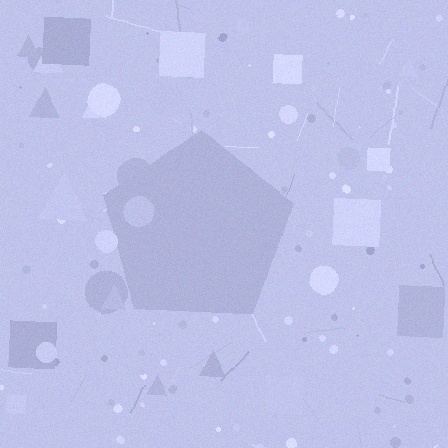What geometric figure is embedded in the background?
A pentagon is embedded in the background.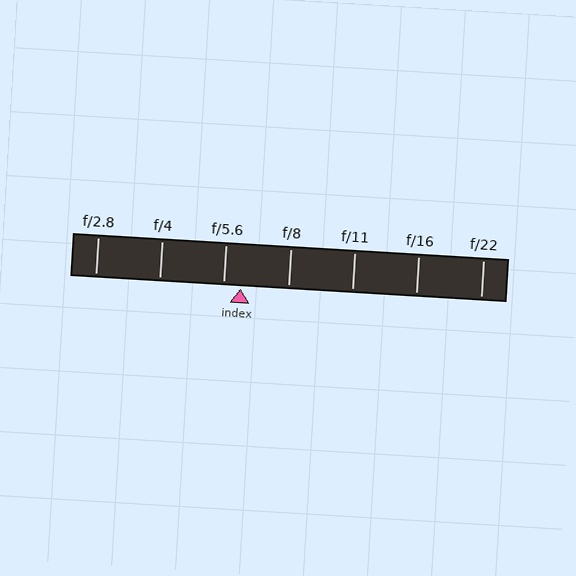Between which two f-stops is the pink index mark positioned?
The index mark is between f/5.6 and f/8.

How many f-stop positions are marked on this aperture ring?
There are 7 f-stop positions marked.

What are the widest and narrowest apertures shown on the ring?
The widest aperture shown is f/2.8 and the narrowest is f/22.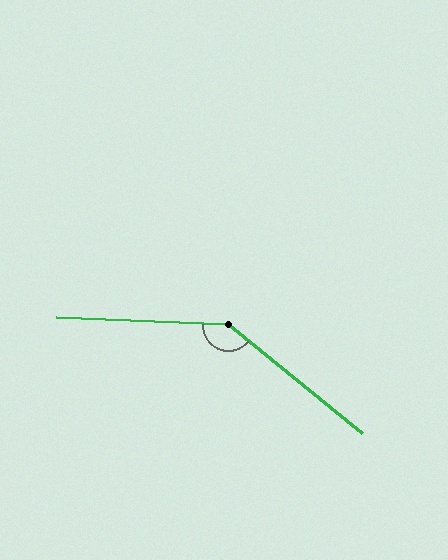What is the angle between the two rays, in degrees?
Approximately 143 degrees.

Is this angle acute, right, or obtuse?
It is obtuse.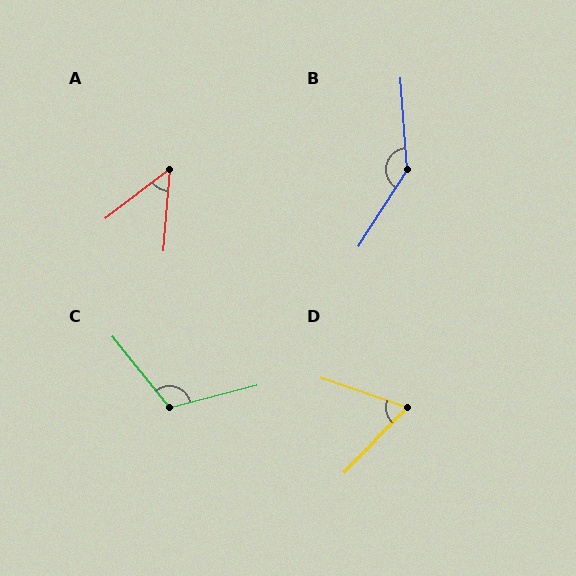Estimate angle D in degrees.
Approximately 65 degrees.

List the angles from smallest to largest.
A (48°), D (65°), C (114°), B (143°).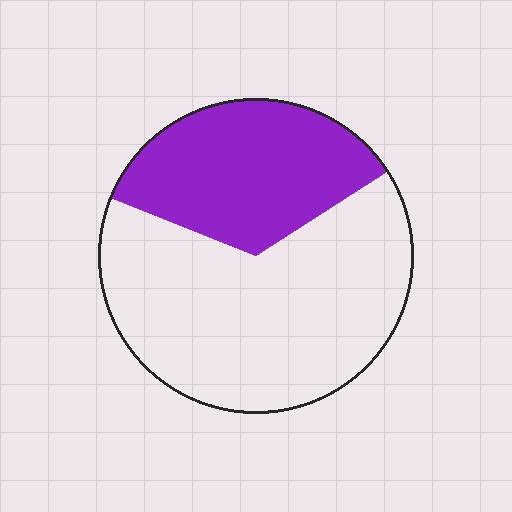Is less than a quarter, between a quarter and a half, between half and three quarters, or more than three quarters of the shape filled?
Between a quarter and a half.